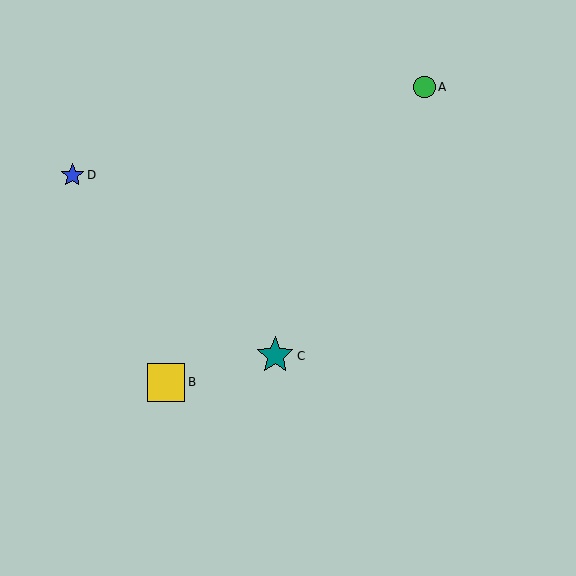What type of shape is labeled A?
Shape A is a green circle.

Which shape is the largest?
The yellow square (labeled B) is the largest.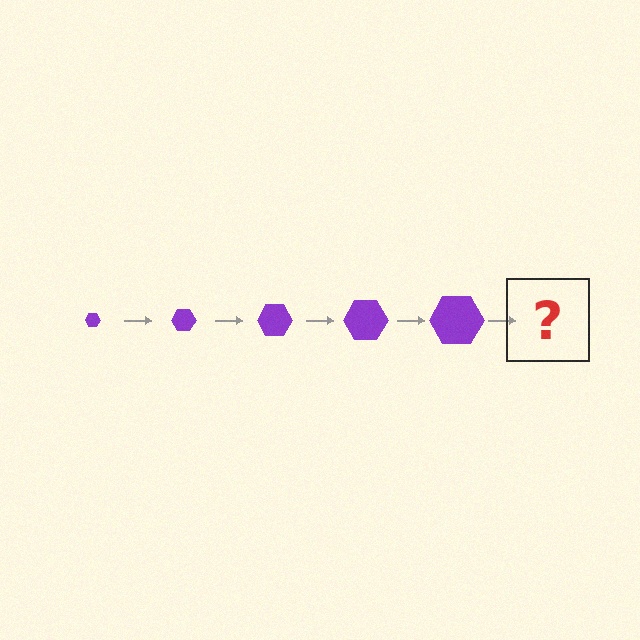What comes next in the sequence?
The next element should be a purple hexagon, larger than the previous one.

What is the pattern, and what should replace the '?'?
The pattern is that the hexagon gets progressively larger each step. The '?' should be a purple hexagon, larger than the previous one.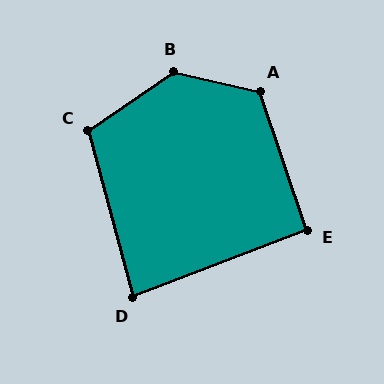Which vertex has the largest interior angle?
B, at approximately 133 degrees.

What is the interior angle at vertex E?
Approximately 92 degrees (approximately right).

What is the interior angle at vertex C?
Approximately 109 degrees (obtuse).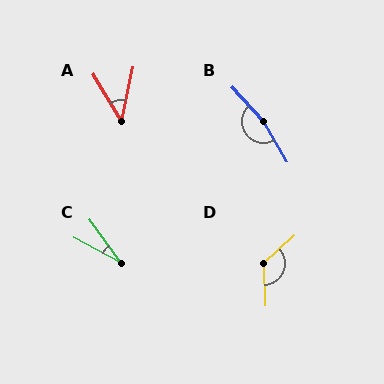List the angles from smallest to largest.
C (27°), A (44°), D (130°), B (168°).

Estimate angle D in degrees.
Approximately 130 degrees.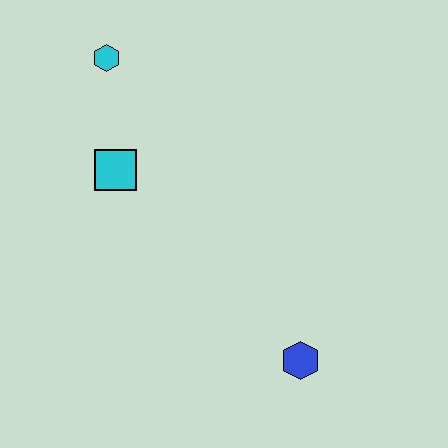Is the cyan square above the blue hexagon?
Yes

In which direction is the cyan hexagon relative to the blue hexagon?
The cyan hexagon is above the blue hexagon.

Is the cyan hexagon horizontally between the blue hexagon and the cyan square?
No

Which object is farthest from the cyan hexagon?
The blue hexagon is farthest from the cyan hexagon.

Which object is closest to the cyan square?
The cyan hexagon is closest to the cyan square.